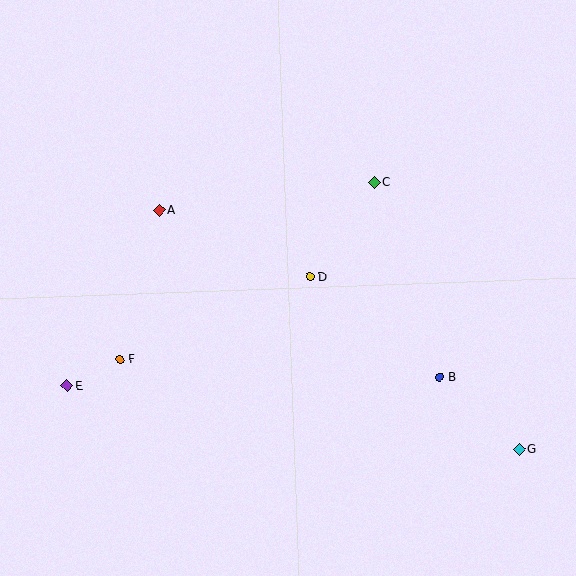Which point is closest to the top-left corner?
Point A is closest to the top-left corner.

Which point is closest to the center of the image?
Point D at (310, 277) is closest to the center.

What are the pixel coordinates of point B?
Point B is at (440, 377).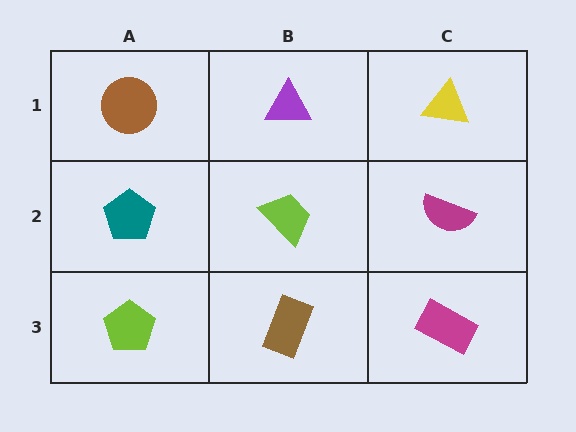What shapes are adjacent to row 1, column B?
A lime trapezoid (row 2, column B), a brown circle (row 1, column A), a yellow triangle (row 1, column C).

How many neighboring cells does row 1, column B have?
3.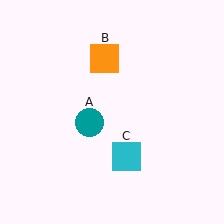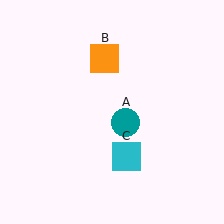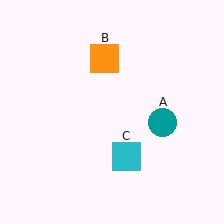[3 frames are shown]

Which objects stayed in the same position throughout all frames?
Orange square (object B) and cyan square (object C) remained stationary.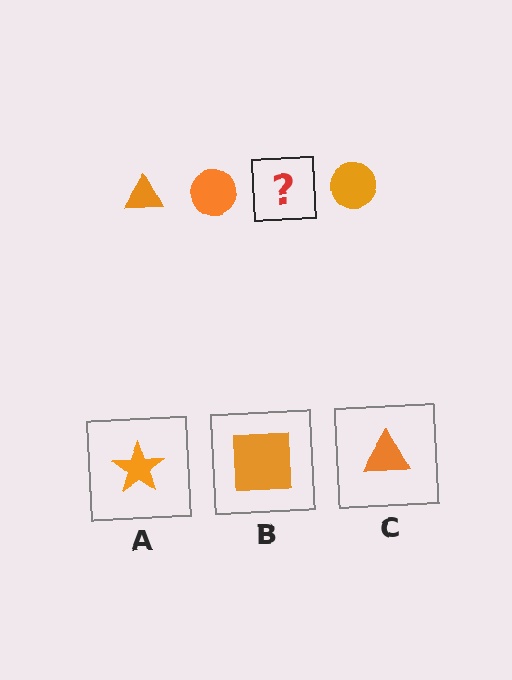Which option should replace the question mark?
Option C.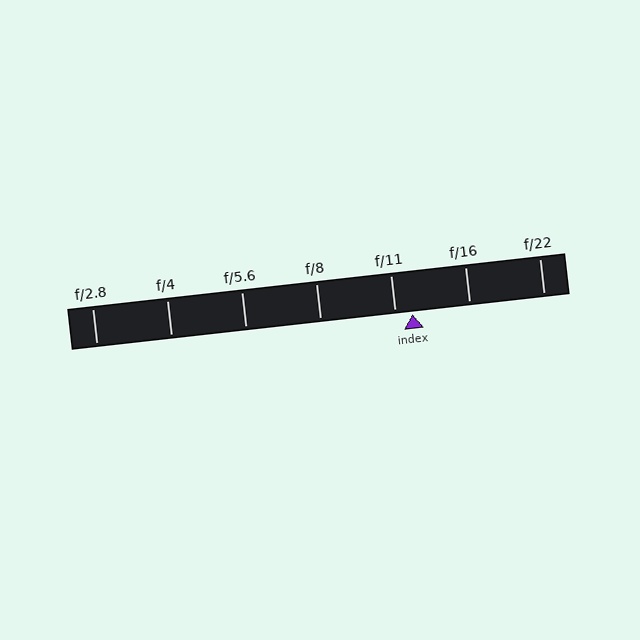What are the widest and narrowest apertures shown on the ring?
The widest aperture shown is f/2.8 and the narrowest is f/22.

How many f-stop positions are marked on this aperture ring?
There are 7 f-stop positions marked.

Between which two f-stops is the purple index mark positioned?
The index mark is between f/11 and f/16.